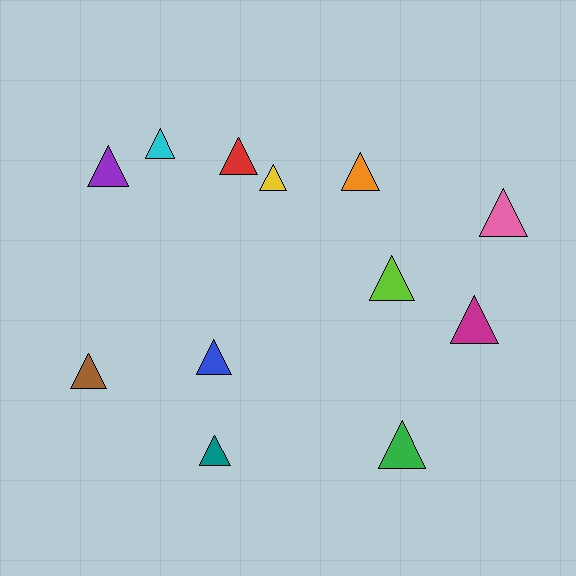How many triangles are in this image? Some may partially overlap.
There are 12 triangles.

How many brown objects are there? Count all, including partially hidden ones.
There is 1 brown object.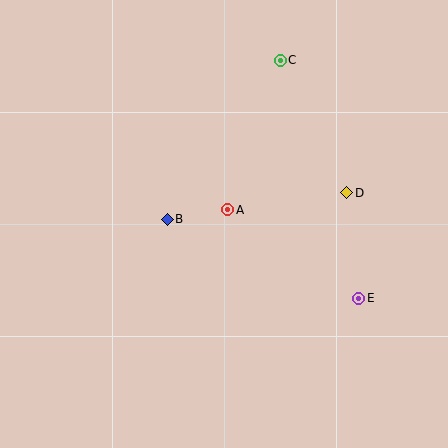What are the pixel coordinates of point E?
Point E is at (359, 298).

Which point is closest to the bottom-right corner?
Point E is closest to the bottom-right corner.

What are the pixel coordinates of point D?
Point D is at (347, 193).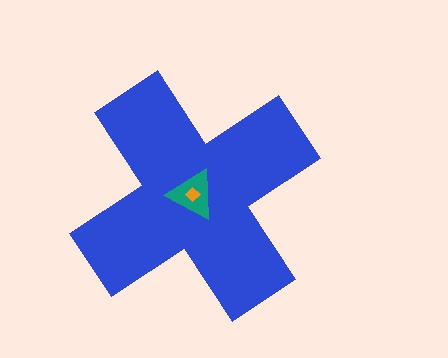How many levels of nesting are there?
3.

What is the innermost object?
The orange diamond.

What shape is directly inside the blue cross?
The teal triangle.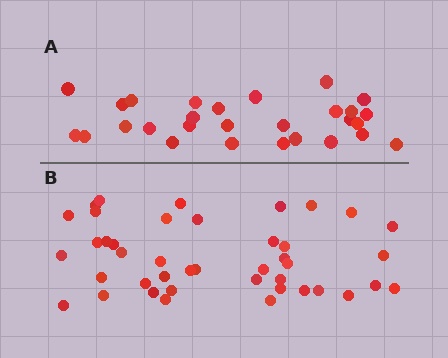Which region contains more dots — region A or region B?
Region B (the bottom region) has more dots.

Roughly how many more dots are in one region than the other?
Region B has approximately 15 more dots than region A.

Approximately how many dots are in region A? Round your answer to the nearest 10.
About 30 dots. (The exact count is 28, which rounds to 30.)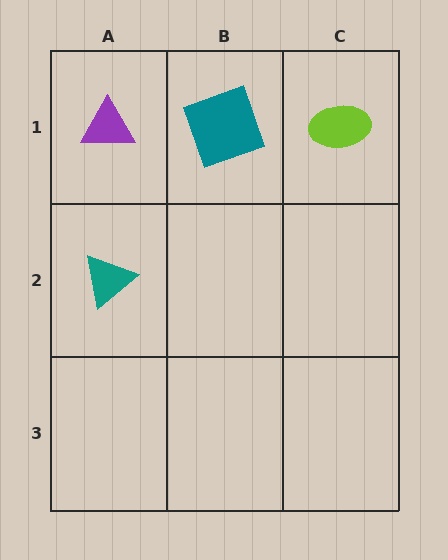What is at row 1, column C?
A lime ellipse.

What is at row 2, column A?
A teal triangle.